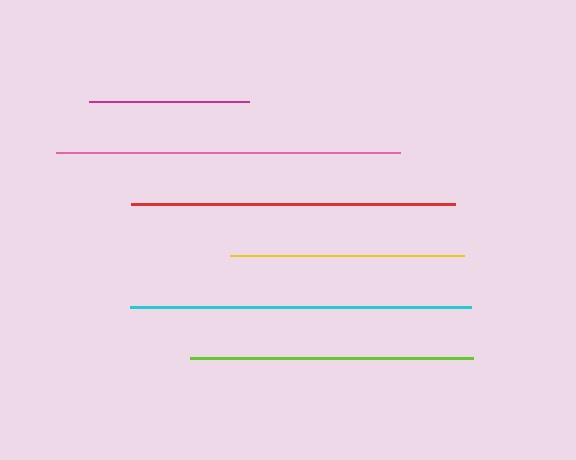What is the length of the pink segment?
The pink segment is approximately 343 pixels long.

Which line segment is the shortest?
The magenta line is the shortest at approximately 160 pixels.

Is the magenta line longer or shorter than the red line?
The red line is longer than the magenta line.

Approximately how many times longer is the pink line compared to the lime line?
The pink line is approximately 1.2 times the length of the lime line.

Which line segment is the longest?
The pink line is the longest at approximately 343 pixels.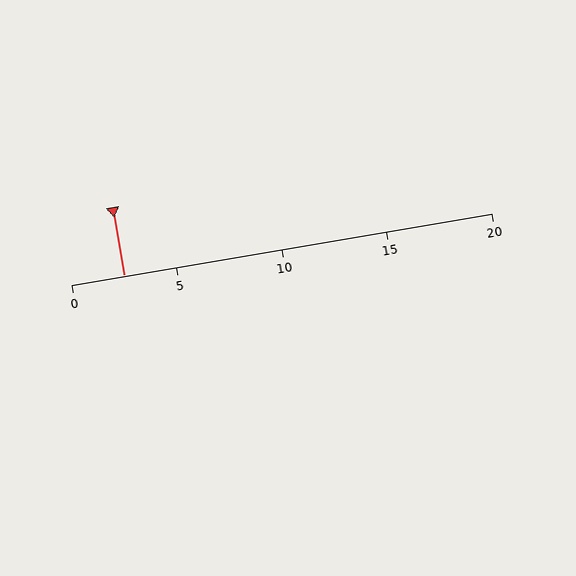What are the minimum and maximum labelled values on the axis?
The axis runs from 0 to 20.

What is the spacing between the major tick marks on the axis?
The major ticks are spaced 5 apart.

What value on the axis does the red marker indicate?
The marker indicates approximately 2.5.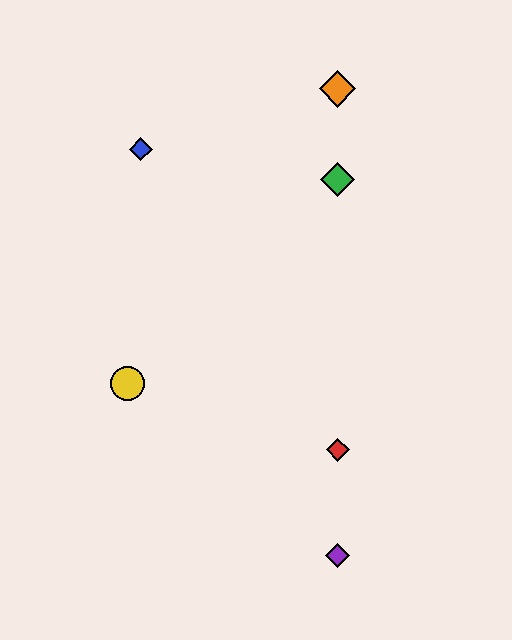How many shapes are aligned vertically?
4 shapes (the red diamond, the green diamond, the purple diamond, the orange diamond) are aligned vertically.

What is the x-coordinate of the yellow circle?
The yellow circle is at x≈128.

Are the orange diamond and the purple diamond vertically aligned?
Yes, both are at x≈338.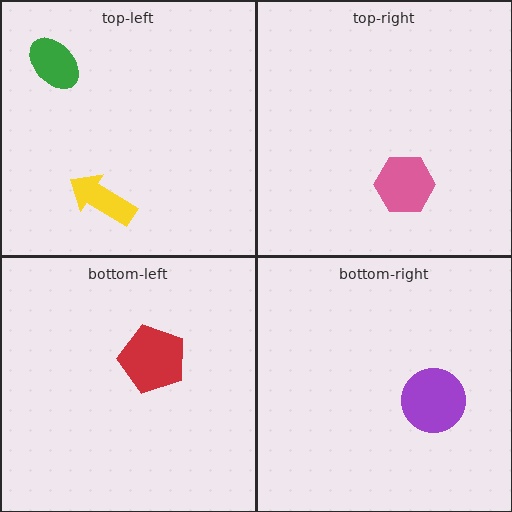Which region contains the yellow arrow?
The top-left region.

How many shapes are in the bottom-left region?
1.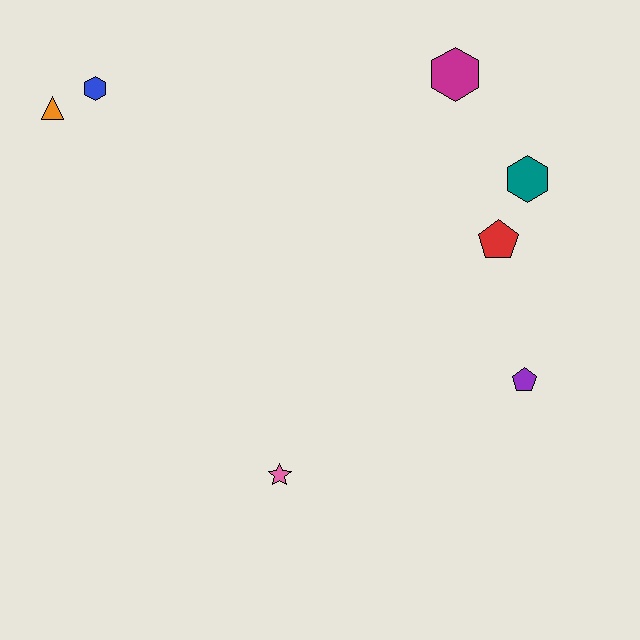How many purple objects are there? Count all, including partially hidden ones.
There is 1 purple object.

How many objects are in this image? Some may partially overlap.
There are 7 objects.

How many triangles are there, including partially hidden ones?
There is 1 triangle.